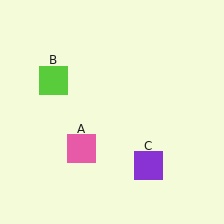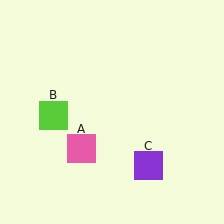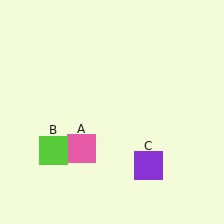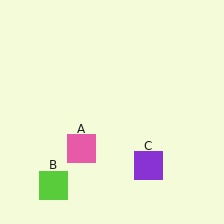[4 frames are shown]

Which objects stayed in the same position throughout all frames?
Pink square (object A) and purple square (object C) remained stationary.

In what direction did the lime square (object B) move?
The lime square (object B) moved down.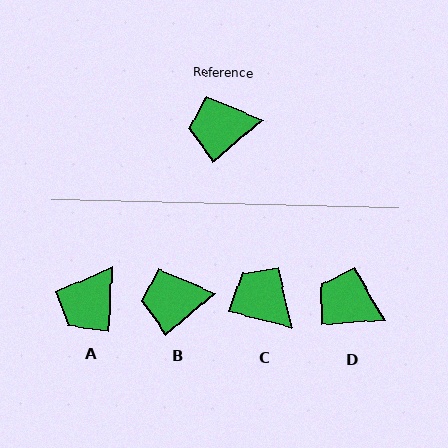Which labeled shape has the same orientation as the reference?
B.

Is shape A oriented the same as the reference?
No, it is off by about 47 degrees.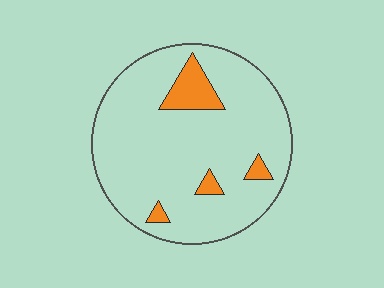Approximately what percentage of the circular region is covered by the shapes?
Approximately 10%.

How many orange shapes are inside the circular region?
4.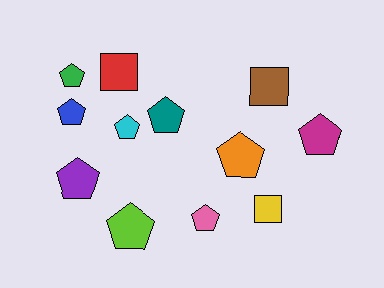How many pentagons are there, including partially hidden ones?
There are 9 pentagons.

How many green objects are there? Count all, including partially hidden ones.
There is 1 green object.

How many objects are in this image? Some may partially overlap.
There are 12 objects.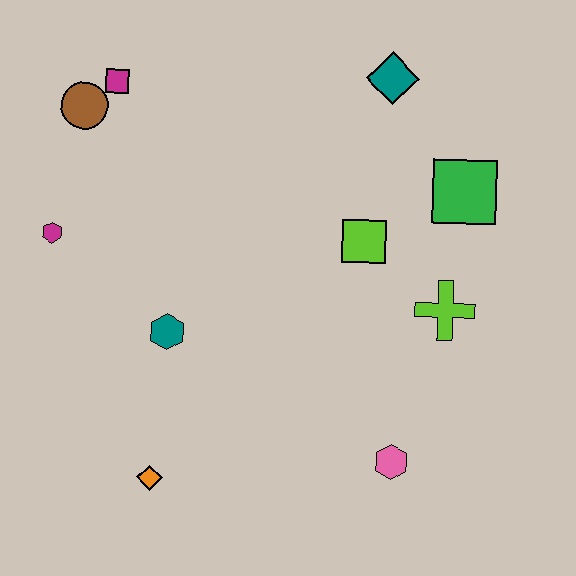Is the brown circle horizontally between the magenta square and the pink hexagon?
No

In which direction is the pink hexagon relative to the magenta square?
The pink hexagon is below the magenta square.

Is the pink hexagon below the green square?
Yes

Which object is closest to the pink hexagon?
The lime cross is closest to the pink hexagon.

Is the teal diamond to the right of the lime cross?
No